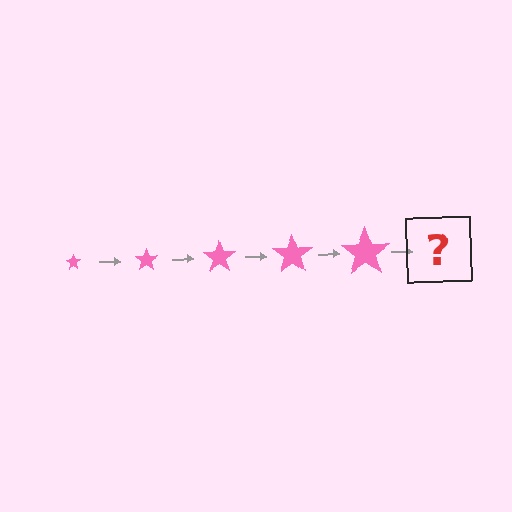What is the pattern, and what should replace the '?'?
The pattern is that the star gets progressively larger each step. The '?' should be a pink star, larger than the previous one.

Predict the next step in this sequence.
The next step is a pink star, larger than the previous one.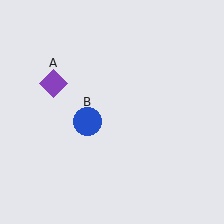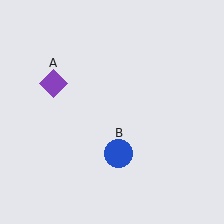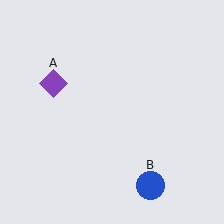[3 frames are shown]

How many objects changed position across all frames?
1 object changed position: blue circle (object B).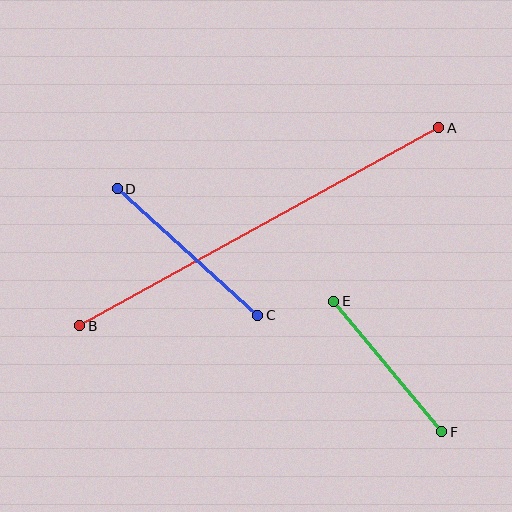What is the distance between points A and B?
The distance is approximately 410 pixels.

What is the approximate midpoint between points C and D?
The midpoint is at approximately (187, 252) pixels.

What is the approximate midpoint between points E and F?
The midpoint is at approximately (388, 366) pixels.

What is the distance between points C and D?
The distance is approximately 189 pixels.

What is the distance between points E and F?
The distance is approximately 169 pixels.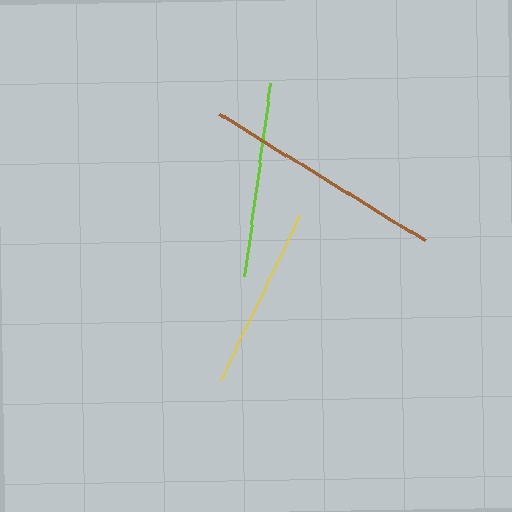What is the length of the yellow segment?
The yellow segment is approximately 183 pixels long.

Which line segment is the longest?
The brown line is the longest at approximately 242 pixels.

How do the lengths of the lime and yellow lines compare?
The lime and yellow lines are approximately the same length.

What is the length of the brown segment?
The brown segment is approximately 242 pixels long.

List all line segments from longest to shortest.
From longest to shortest: brown, lime, yellow.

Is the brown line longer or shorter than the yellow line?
The brown line is longer than the yellow line.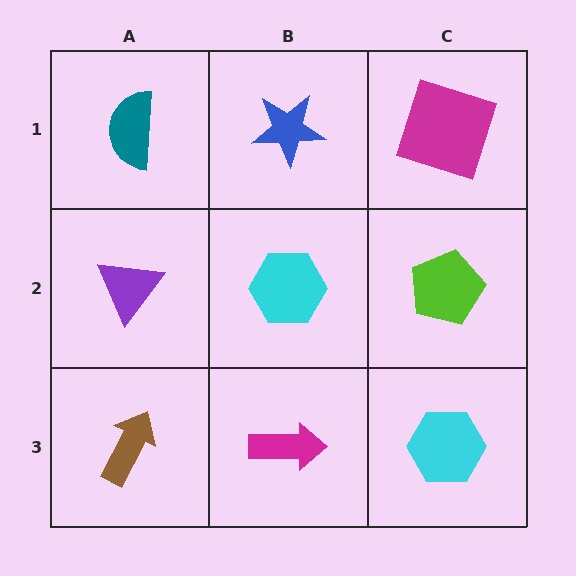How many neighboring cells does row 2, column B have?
4.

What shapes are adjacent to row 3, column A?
A purple triangle (row 2, column A), a magenta arrow (row 3, column B).